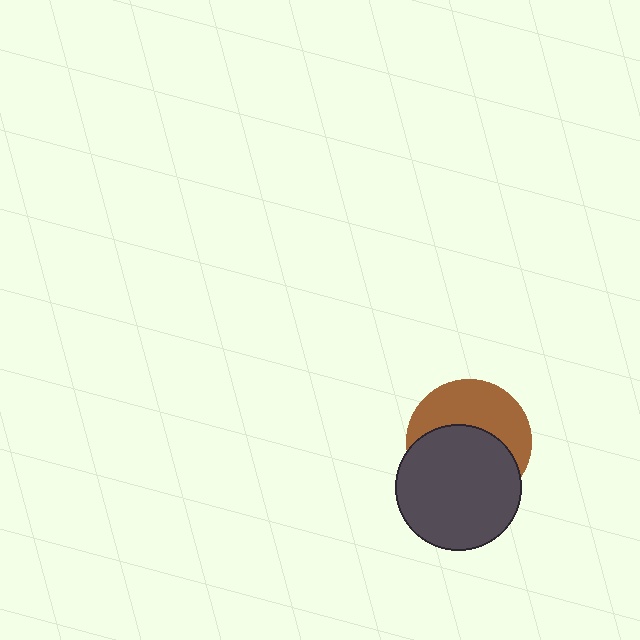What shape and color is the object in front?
The object in front is a dark gray circle.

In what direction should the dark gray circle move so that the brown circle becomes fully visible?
The dark gray circle should move down. That is the shortest direction to clear the overlap and leave the brown circle fully visible.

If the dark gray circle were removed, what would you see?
You would see the complete brown circle.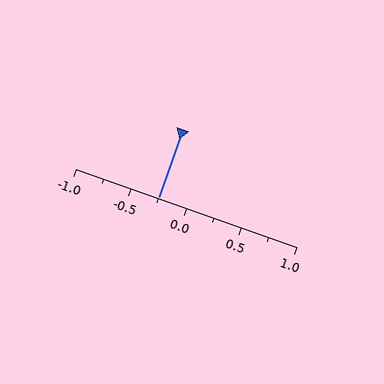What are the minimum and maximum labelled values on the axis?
The axis runs from -1.0 to 1.0.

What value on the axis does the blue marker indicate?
The marker indicates approximately -0.25.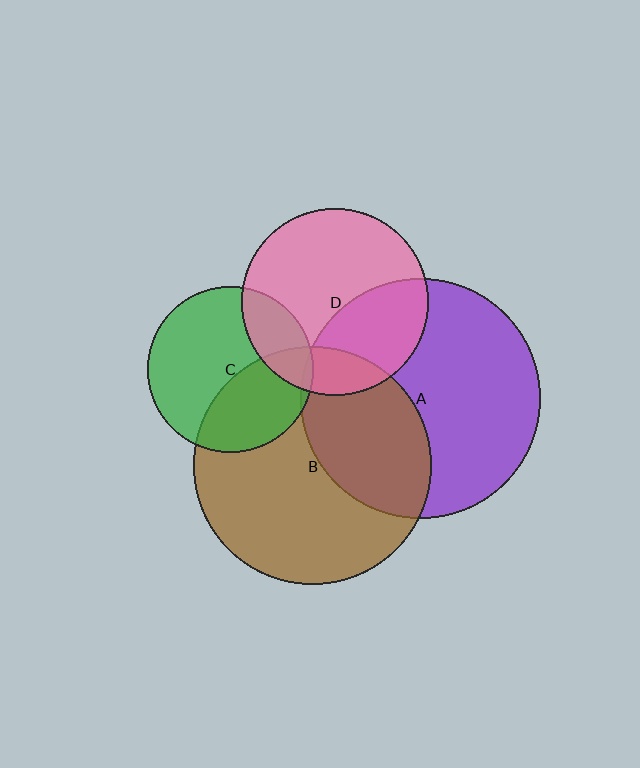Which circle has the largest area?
Circle A (purple).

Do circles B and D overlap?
Yes.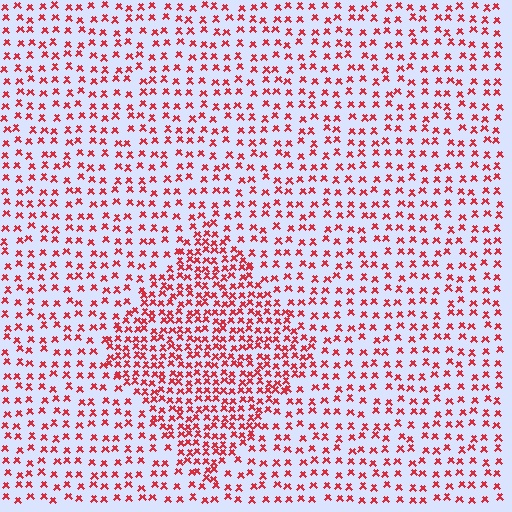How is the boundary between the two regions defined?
The boundary is defined by a change in element density (approximately 2.0x ratio). All elements are the same color, size, and shape.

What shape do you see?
I see a diamond.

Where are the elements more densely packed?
The elements are more densely packed inside the diamond boundary.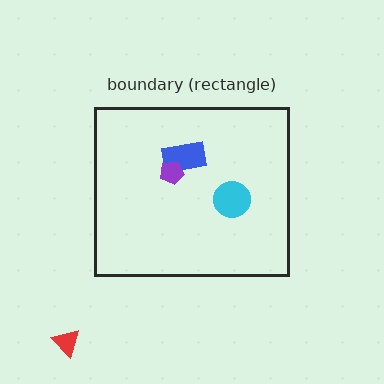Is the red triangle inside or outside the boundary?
Outside.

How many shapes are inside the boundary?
3 inside, 1 outside.